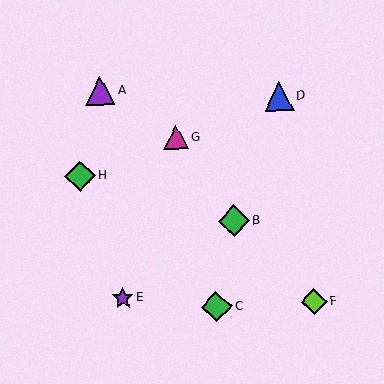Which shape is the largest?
The green diamond (labeled B) is the largest.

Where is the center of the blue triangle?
The center of the blue triangle is at (279, 96).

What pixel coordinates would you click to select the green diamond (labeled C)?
Click at (217, 307) to select the green diamond C.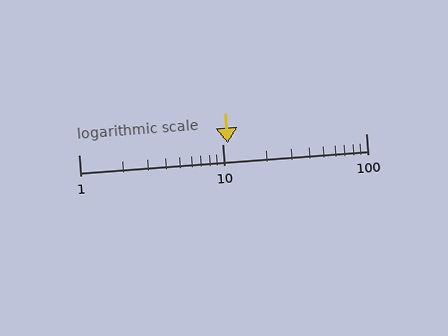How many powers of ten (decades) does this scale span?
The scale spans 2 decades, from 1 to 100.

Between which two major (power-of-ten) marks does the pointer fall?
The pointer is between 10 and 100.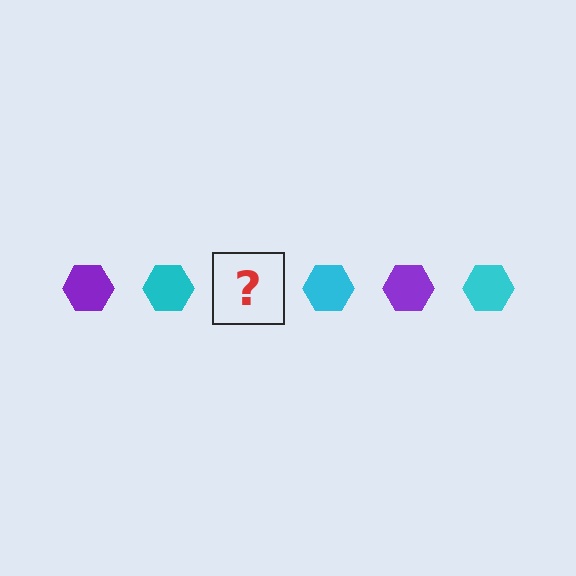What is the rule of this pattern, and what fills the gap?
The rule is that the pattern cycles through purple, cyan hexagons. The gap should be filled with a purple hexagon.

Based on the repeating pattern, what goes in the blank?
The blank should be a purple hexagon.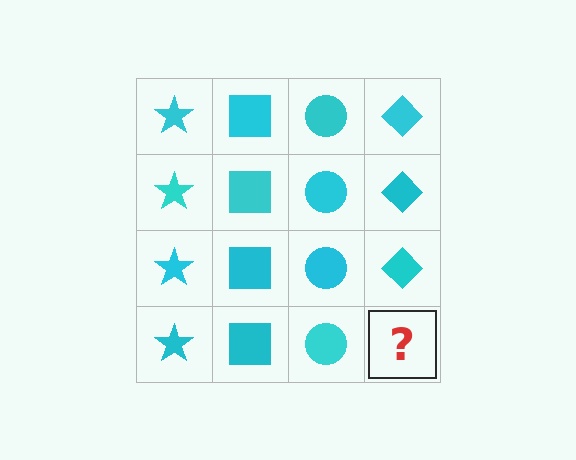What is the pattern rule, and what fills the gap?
The rule is that each column has a consistent shape. The gap should be filled with a cyan diamond.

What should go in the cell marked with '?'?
The missing cell should contain a cyan diamond.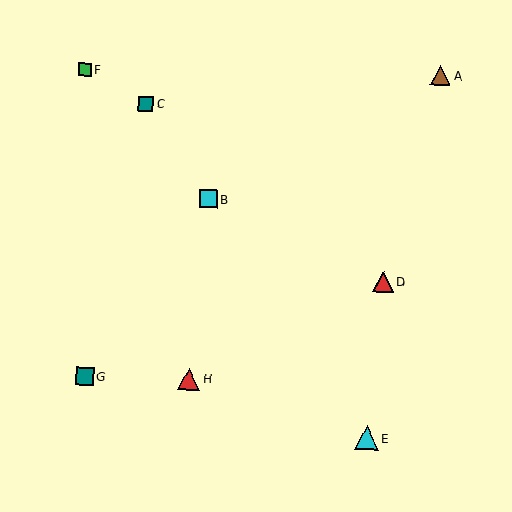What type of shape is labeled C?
Shape C is a teal square.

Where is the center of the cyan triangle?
The center of the cyan triangle is at (367, 438).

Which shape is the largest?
The cyan triangle (labeled E) is the largest.